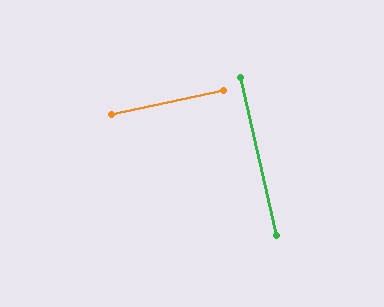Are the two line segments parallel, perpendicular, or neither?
Perpendicular — they meet at approximately 89°.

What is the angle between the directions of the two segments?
Approximately 89 degrees.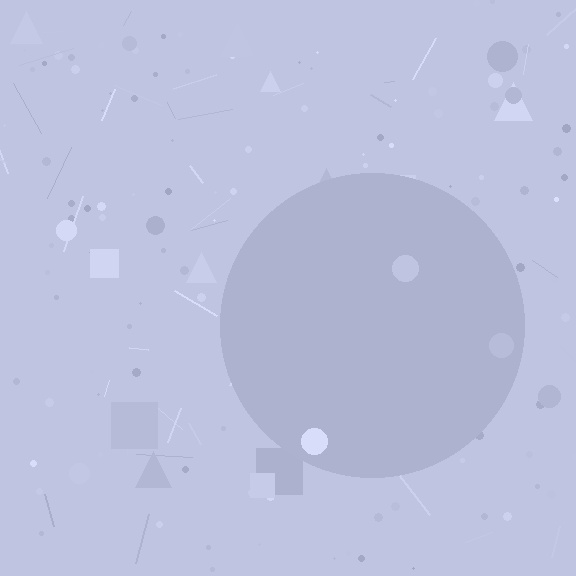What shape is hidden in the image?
A circle is hidden in the image.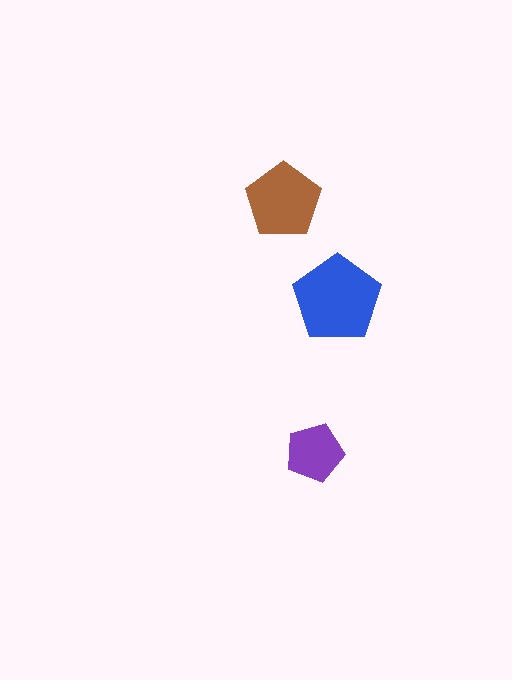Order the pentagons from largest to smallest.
the blue one, the brown one, the purple one.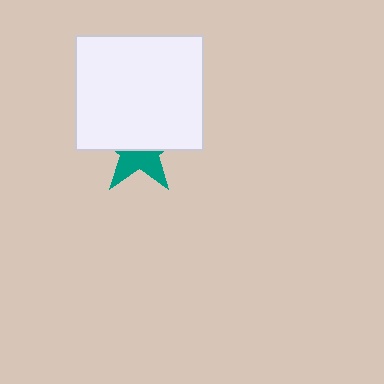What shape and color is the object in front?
The object in front is a white rectangle.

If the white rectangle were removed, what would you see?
You would see the complete teal star.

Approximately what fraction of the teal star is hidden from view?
Roughly 58% of the teal star is hidden behind the white rectangle.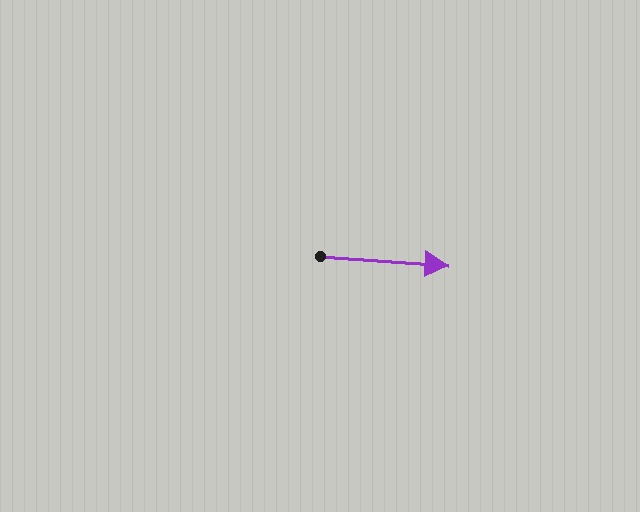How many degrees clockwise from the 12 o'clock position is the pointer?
Approximately 94 degrees.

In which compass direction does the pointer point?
East.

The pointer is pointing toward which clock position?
Roughly 3 o'clock.